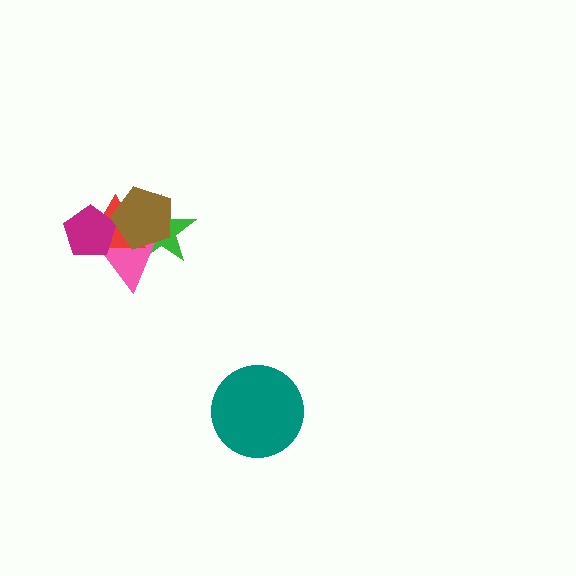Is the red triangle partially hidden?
Yes, it is partially covered by another shape.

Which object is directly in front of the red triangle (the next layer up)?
The magenta pentagon is directly in front of the red triangle.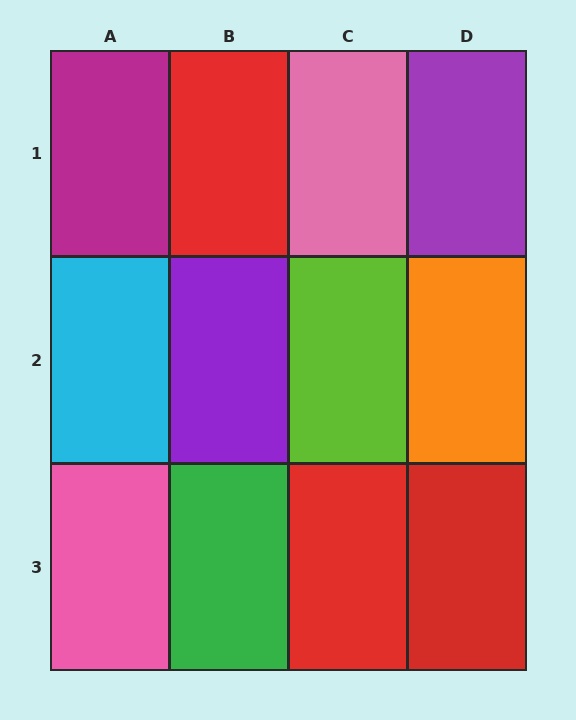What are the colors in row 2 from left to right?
Cyan, purple, lime, orange.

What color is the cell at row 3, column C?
Red.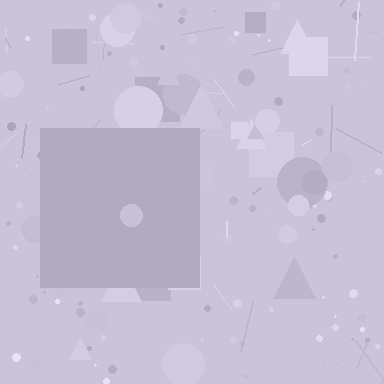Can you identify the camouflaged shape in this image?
The camouflaged shape is a square.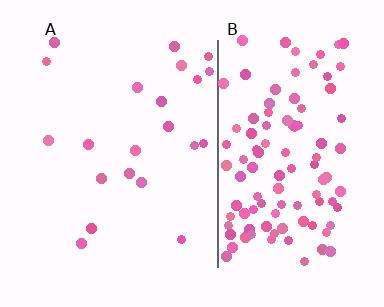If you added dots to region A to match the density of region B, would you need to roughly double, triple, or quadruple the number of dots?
Approximately quadruple.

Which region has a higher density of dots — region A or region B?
B (the right).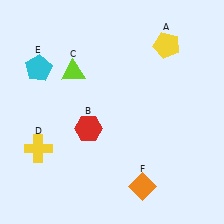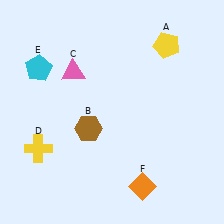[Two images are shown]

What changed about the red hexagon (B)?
In Image 1, B is red. In Image 2, it changed to brown.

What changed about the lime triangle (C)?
In Image 1, C is lime. In Image 2, it changed to pink.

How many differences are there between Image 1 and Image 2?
There are 2 differences between the two images.